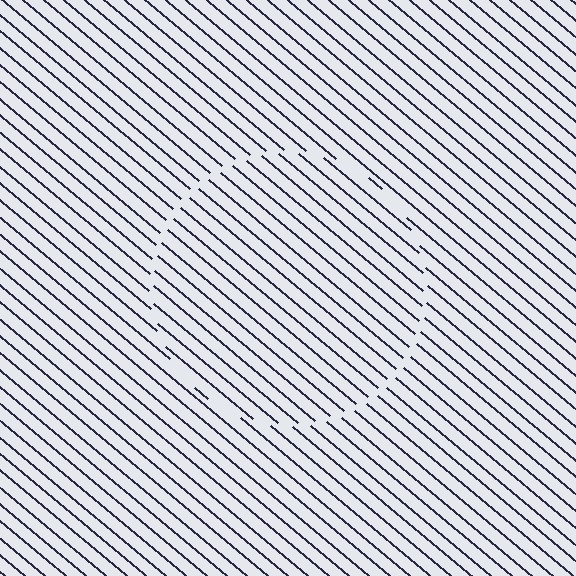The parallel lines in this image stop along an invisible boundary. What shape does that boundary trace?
An illusory circle. The interior of the shape contains the same grating, shifted by half a period — the contour is defined by the phase discontinuity where line-ends from the inner and outer gratings abut.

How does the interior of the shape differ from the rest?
The interior of the shape contains the same grating, shifted by half a period — the contour is defined by the phase discontinuity where line-ends from the inner and outer gratings abut.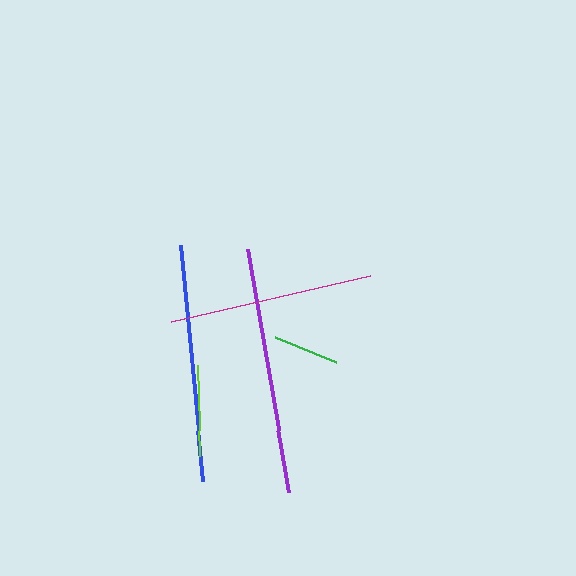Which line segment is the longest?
The purple line is the longest at approximately 247 pixels.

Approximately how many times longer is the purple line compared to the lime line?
The purple line is approximately 2.7 times the length of the lime line.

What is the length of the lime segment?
The lime segment is approximately 91 pixels long.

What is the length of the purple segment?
The purple segment is approximately 247 pixels long.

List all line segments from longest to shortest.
From longest to shortest: purple, blue, magenta, lime, green.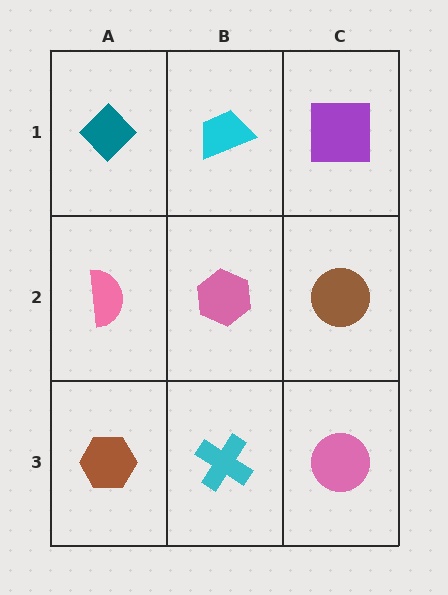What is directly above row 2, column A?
A teal diamond.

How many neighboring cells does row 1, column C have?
2.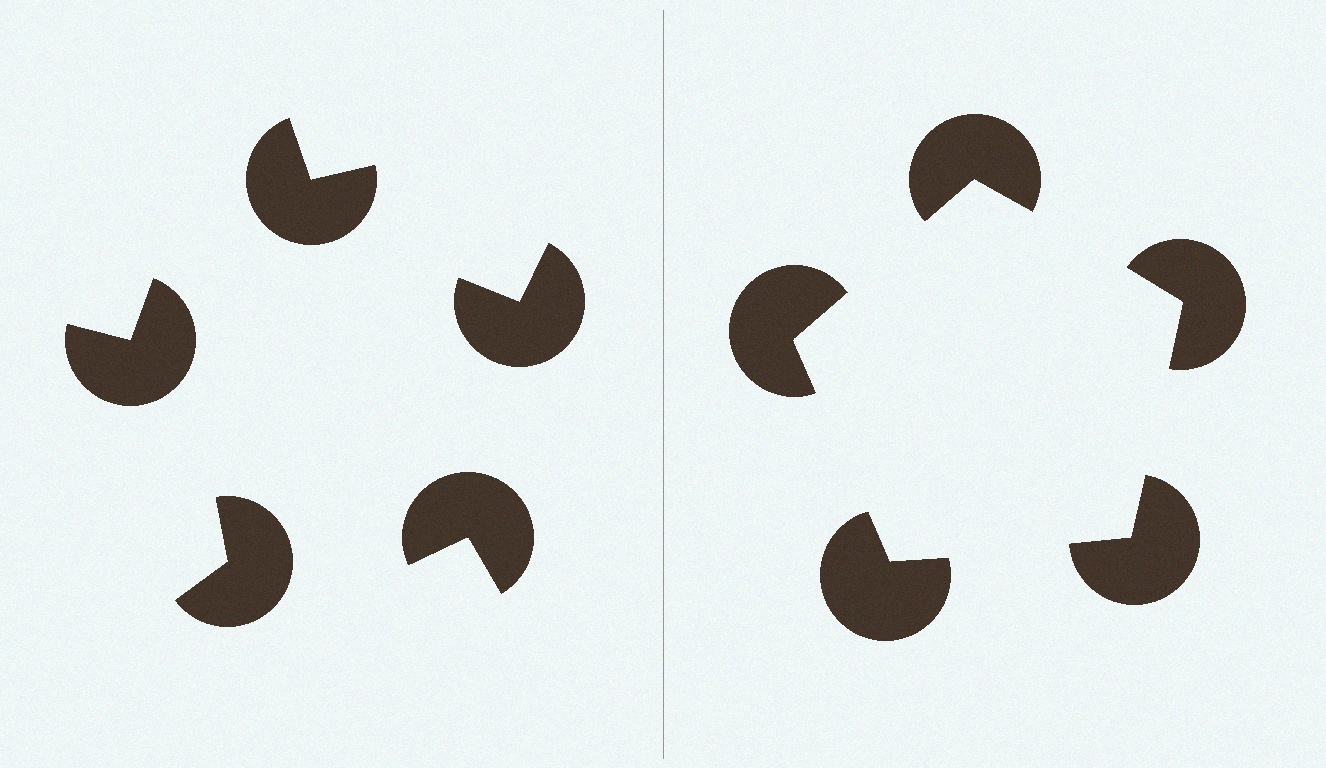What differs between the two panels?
The pac-man discs are positioned identically on both sides; only the wedge orientations differ. On the right they align to a pentagon; on the left they are misaligned.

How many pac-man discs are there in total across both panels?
10 — 5 on each side.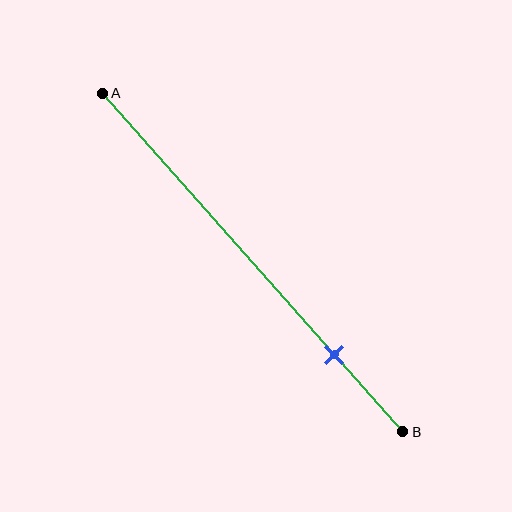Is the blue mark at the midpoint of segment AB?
No, the mark is at about 75% from A, not at the 50% midpoint.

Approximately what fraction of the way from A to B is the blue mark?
The blue mark is approximately 75% of the way from A to B.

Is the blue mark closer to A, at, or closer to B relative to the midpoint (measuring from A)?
The blue mark is closer to point B than the midpoint of segment AB.